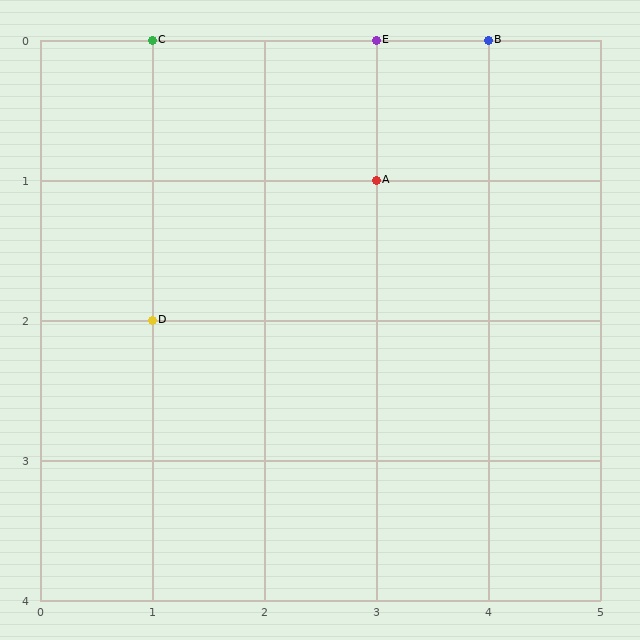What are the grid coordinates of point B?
Point B is at grid coordinates (4, 0).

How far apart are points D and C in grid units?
Points D and C are 2 rows apart.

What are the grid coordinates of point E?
Point E is at grid coordinates (3, 0).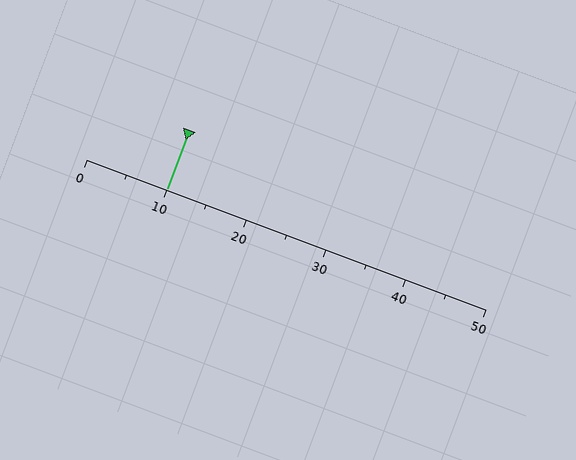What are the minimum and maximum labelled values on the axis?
The axis runs from 0 to 50.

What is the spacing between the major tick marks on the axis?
The major ticks are spaced 10 apart.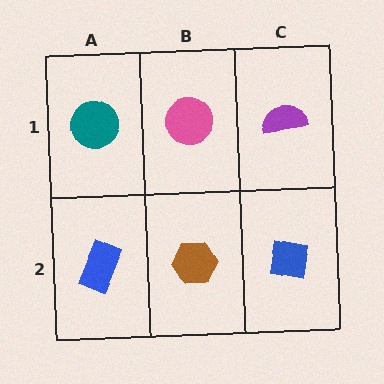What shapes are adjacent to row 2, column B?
A pink circle (row 1, column B), a blue rectangle (row 2, column A), a blue square (row 2, column C).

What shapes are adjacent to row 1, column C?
A blue square (row 2, column C), a pink circle (row 1, column B).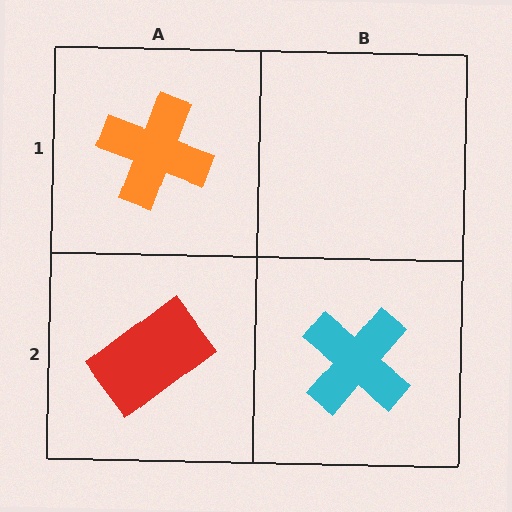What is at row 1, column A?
An orange cross.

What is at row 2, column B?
A cyan cross.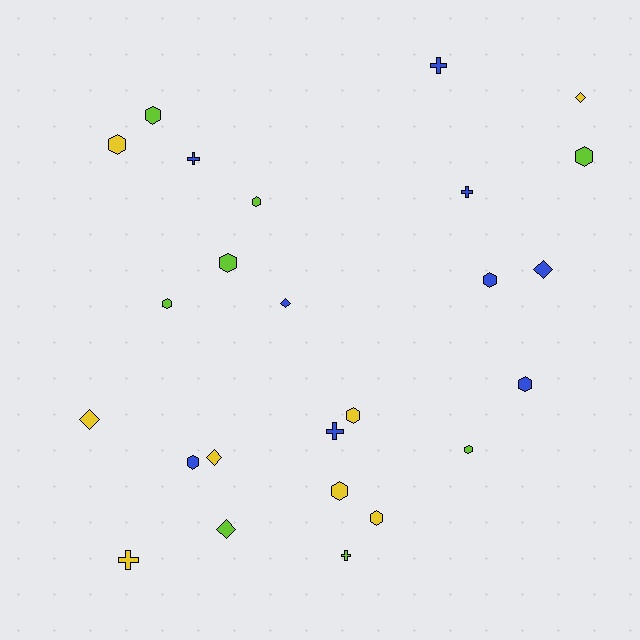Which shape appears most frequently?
Hexagon, with 13 objects.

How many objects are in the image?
There are 25 objects.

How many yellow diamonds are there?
There are 3 yellow diamonds.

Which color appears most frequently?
Blue, with 9 objects.